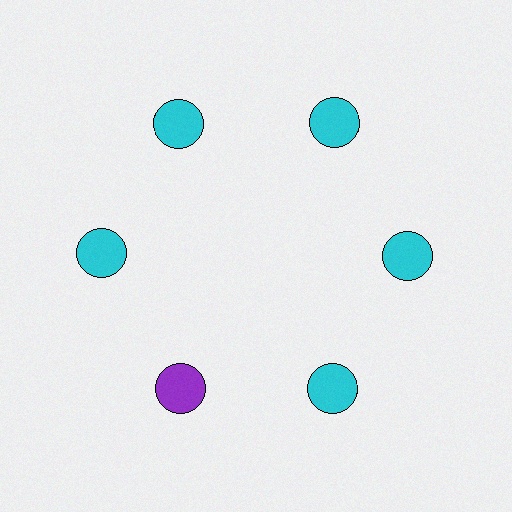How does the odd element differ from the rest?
It has a different color: purple instead of cyan.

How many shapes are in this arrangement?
There are 6 shapes arranged in a ring pattern.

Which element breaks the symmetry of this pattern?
The purple circle at roughly the 7 o'clock position breaks the symmetry. All other shapes are cyan circles.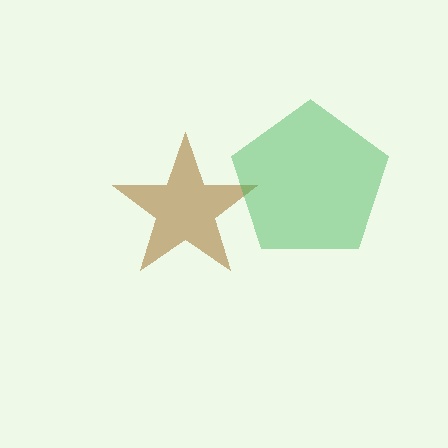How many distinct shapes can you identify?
There are 2 distinct shapes: a brown star, a green pentagon.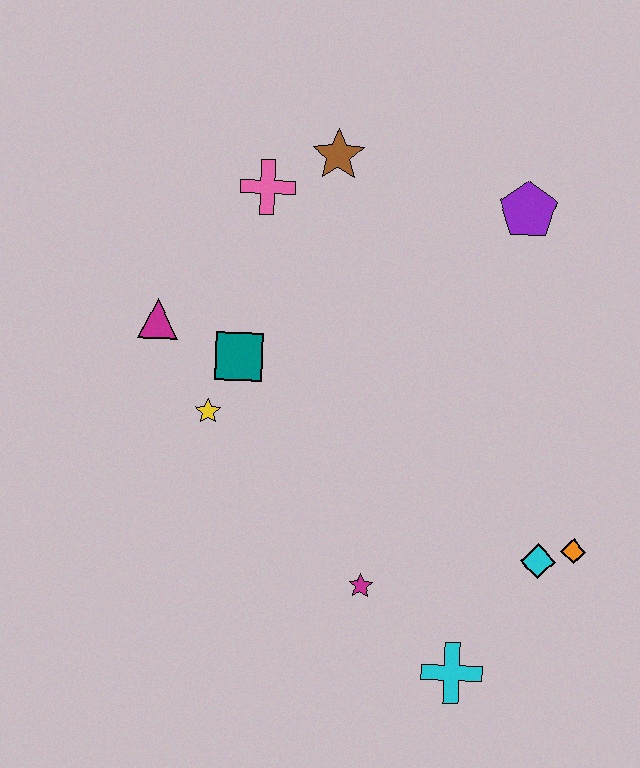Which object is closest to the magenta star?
The cyan cross is closest to the magenta star.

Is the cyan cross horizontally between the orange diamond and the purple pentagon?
No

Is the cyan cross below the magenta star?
Yes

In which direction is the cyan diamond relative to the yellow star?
The cyan diamond is to the right of the yellow star.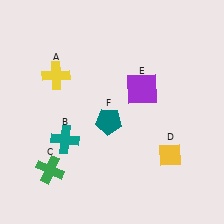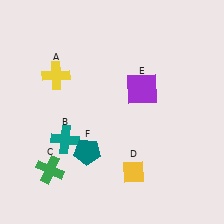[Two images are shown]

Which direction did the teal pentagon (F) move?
The teal pentagon (F) moved down.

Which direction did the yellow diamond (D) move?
The yellow diamond (D) moved left.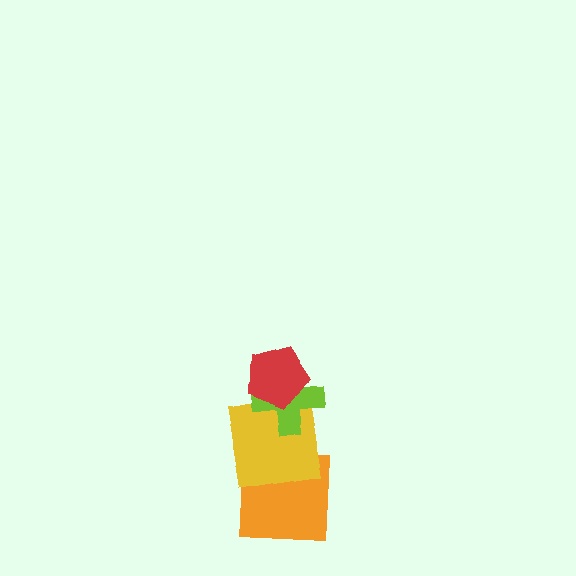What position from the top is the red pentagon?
The red pentagon is 1st from the top.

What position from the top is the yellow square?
The yellow square is 3rd from the top.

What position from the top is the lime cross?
The lime cross is 2nd from the top.